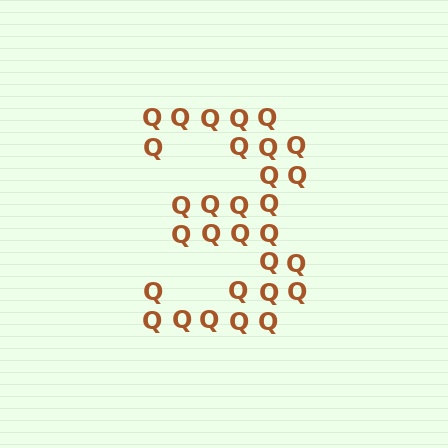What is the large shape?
The large shape is the digit 3.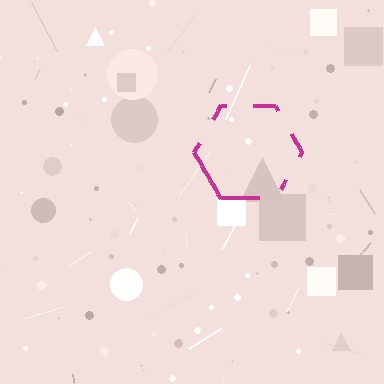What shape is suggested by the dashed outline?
The dashed outline suggests a hexagon.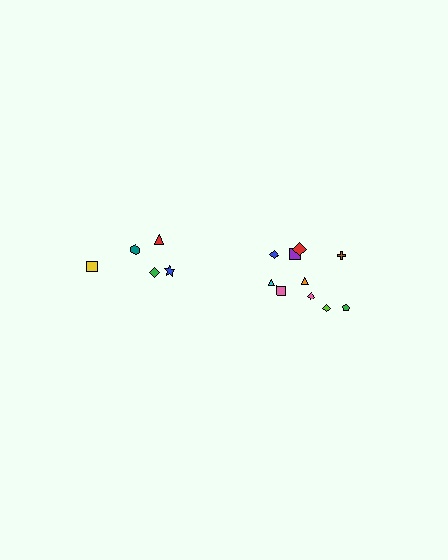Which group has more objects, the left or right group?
The right group.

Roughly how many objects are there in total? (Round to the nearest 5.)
Roughly 15 objects in total.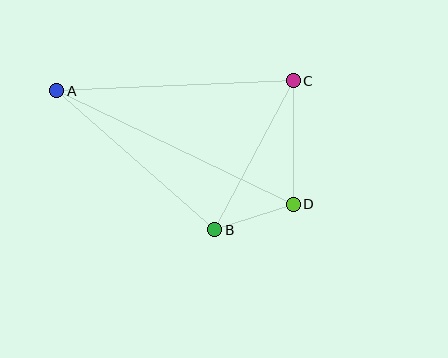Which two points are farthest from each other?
Points A and D are farthest from each other.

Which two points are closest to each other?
Points B and D are closest to each other.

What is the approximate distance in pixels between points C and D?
The distance between C and D is approximately 124 pixels.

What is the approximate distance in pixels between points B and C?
The distance between B and C is approximately 169 pixels.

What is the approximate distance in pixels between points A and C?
The distance between A and C is approximately 237 pixels.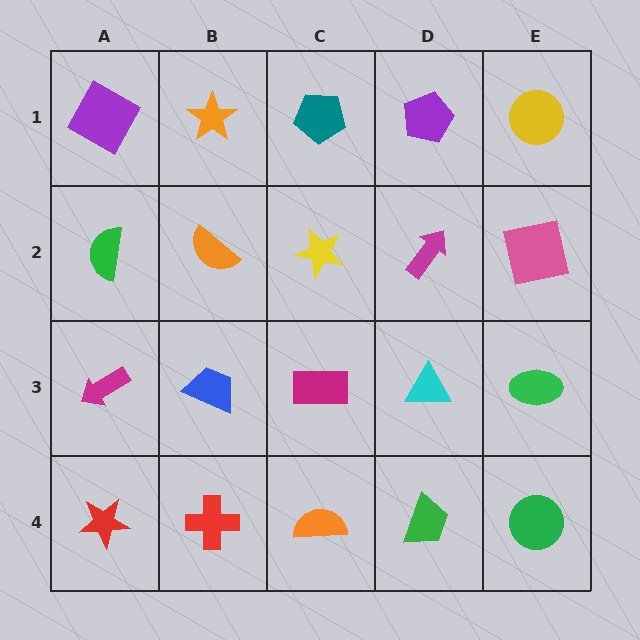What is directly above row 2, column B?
An orange star.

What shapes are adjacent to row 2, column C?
A teal pentagon (row 1, column C), a magenta rectangle (row 3, column C), an orange semicircle (row 2, column B), a magenta arrow (row 2, column D).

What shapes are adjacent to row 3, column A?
A green semicircle (row 2, column A), a red star (row 4, column A), a blue trapezoid (row 3, column B).